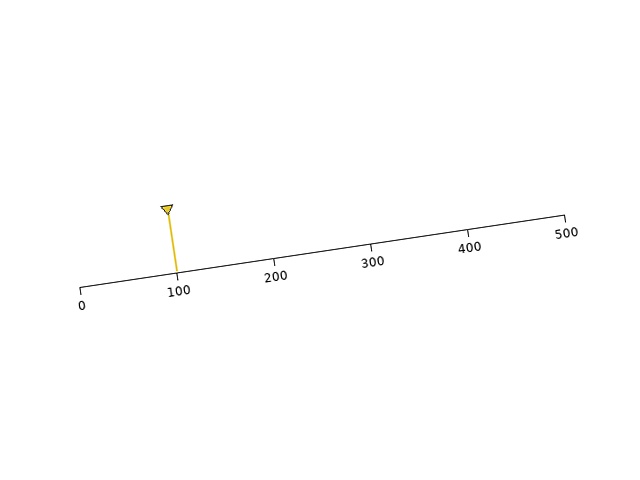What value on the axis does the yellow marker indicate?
The marker indicates approximately 100.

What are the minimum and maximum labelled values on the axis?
The axis runs from 0 to 500.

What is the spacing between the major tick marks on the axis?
The major ticks are spaced 100 apart.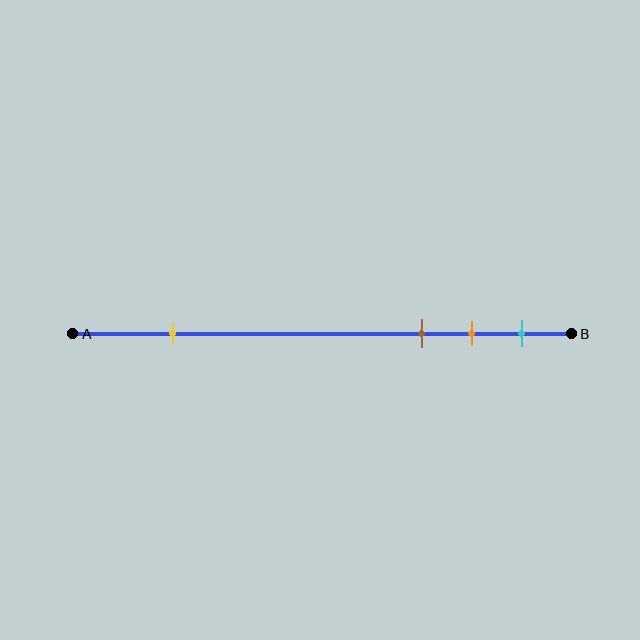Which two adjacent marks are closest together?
The orange and cyan marks are the closest adjacent pair.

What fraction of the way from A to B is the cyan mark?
The cyan mark is approximately 90% (0.9) of the way from A to B.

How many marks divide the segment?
There are 4 marks dividing the segment.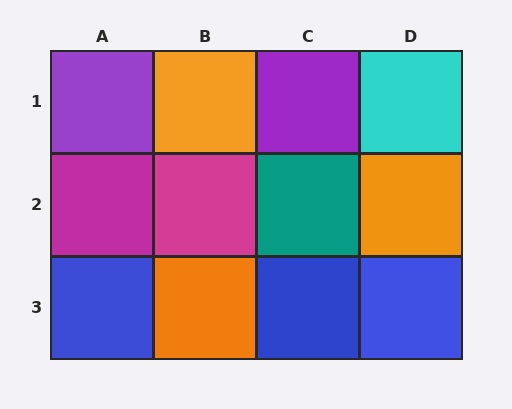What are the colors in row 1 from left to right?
Purple, orange, purple, cyan.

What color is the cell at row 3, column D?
Blue.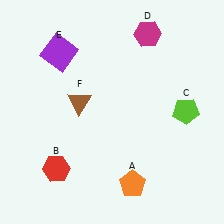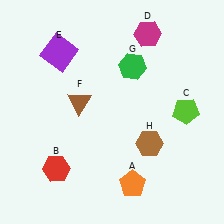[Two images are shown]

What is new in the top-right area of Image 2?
A green hexagon (G) was added in the top-right area of Image 2.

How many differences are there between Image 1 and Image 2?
There are 2 differences between the two images.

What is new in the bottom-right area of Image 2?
A brown hexagon (H) was added in the bottom-right area of Image 2.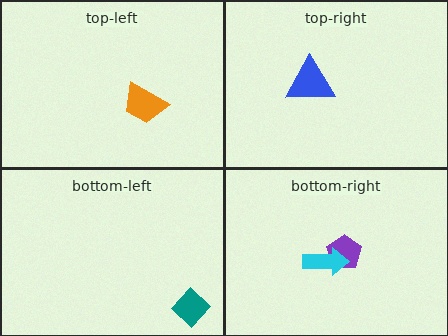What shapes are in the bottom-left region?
The teal diamond.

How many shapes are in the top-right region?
1.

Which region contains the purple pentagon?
The bottom-right region.